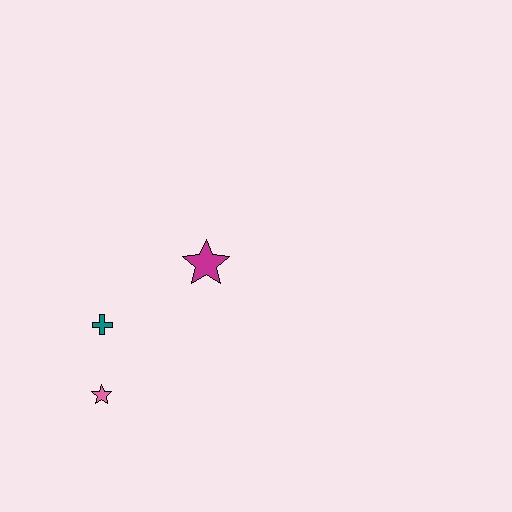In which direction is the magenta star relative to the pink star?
The magenta star is above the pink star.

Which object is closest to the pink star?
The teal cross is closest to the pink star.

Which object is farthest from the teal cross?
The magenta star is farthest from the teal cross.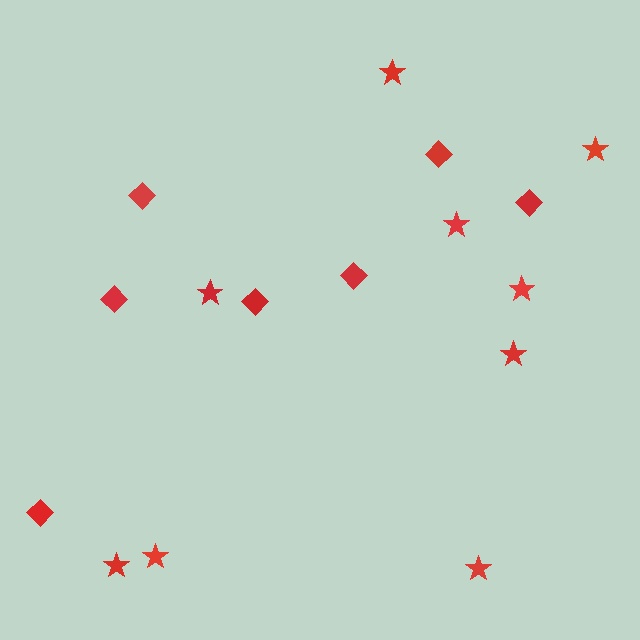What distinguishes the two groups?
There are 2 groups: one group of stars (9) and one group of diamonds (7).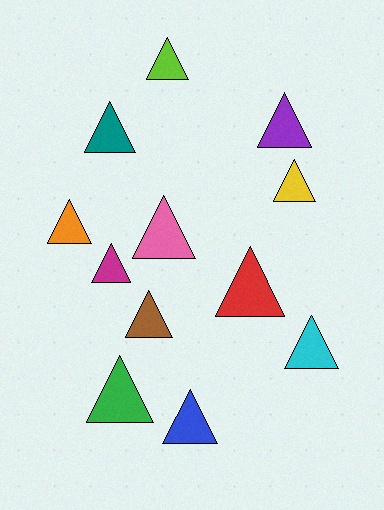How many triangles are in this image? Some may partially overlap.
There are 12 triangles.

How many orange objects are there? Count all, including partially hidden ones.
There is 1 orange object.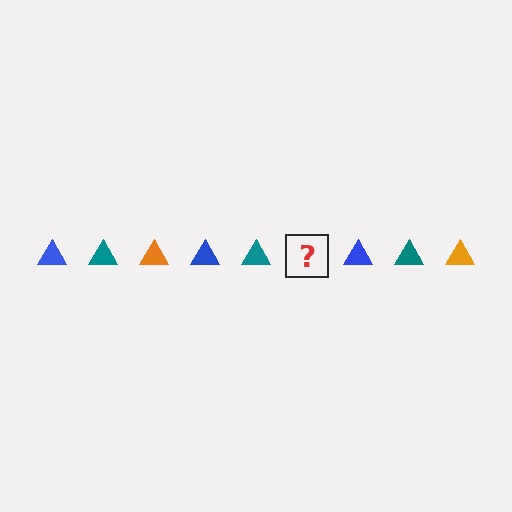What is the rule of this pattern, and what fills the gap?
The rule is that the pattern cycles through blue, teal, orange triangles. The gap should be filled with an orange triangle.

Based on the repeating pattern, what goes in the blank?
The blank should be an orange triangle.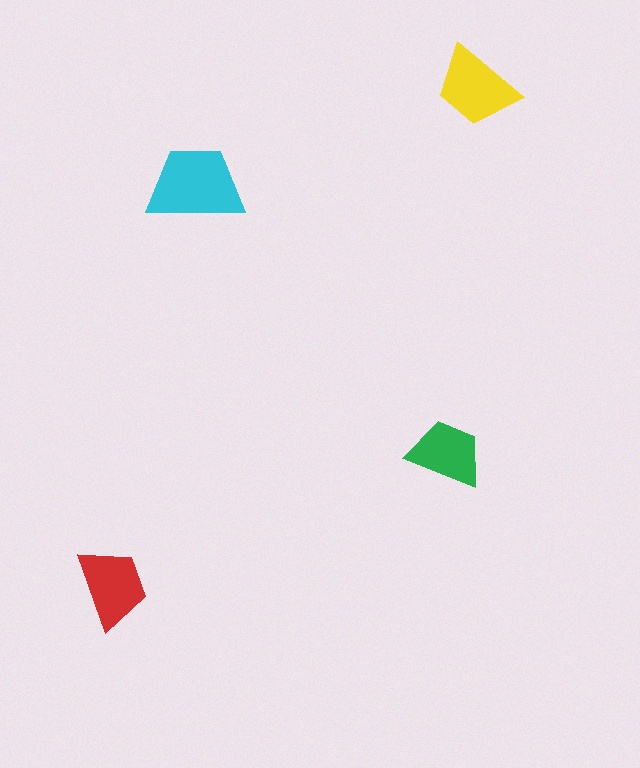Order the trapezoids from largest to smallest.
the cyan one, the yellow one, the red one, the green one.